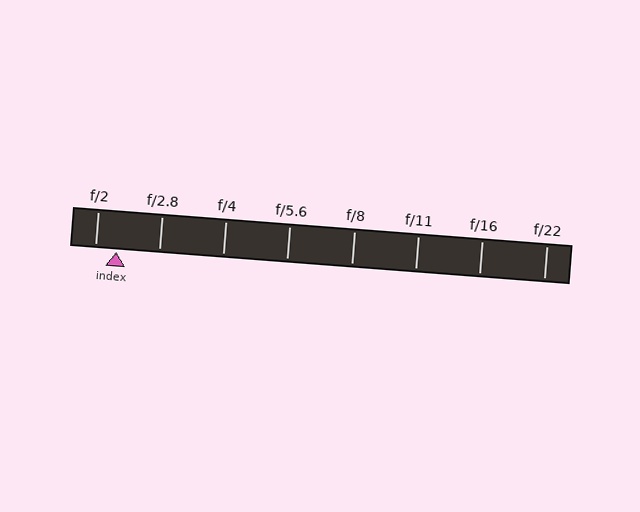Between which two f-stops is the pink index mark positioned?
The index mark is between f/2 and f/2.8.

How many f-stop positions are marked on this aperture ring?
There are 8 f-stop positions marked.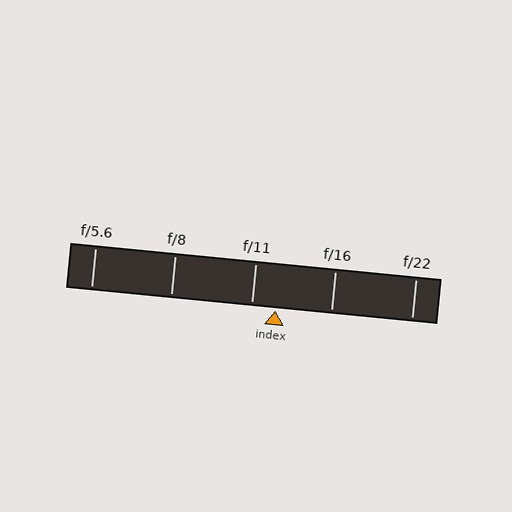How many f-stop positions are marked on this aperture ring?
There are 5 f-stop positions marked.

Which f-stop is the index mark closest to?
The index mark is closest to f/11.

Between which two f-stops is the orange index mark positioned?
The index mark is between f/11 and f/16.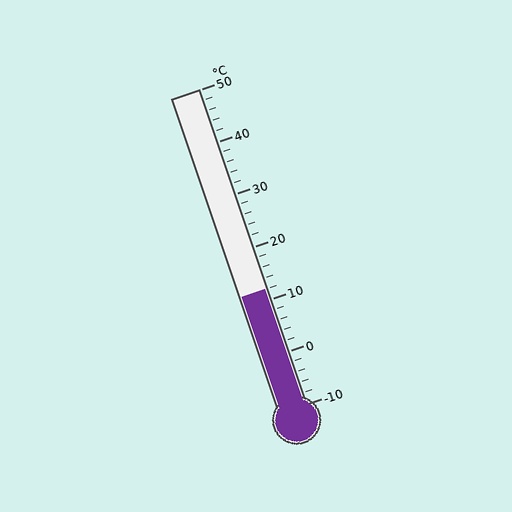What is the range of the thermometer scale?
The thermometer scale ranges from -10°C to 50°C.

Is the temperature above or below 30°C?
The temperature is below 30°C.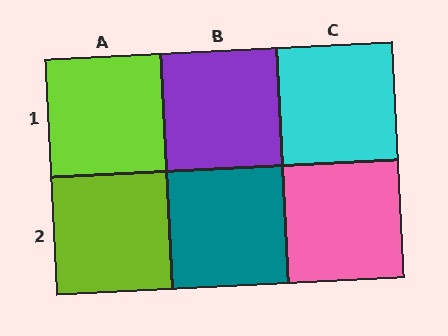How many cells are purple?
1 cell is purple.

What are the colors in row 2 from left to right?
Lime, teal, pink.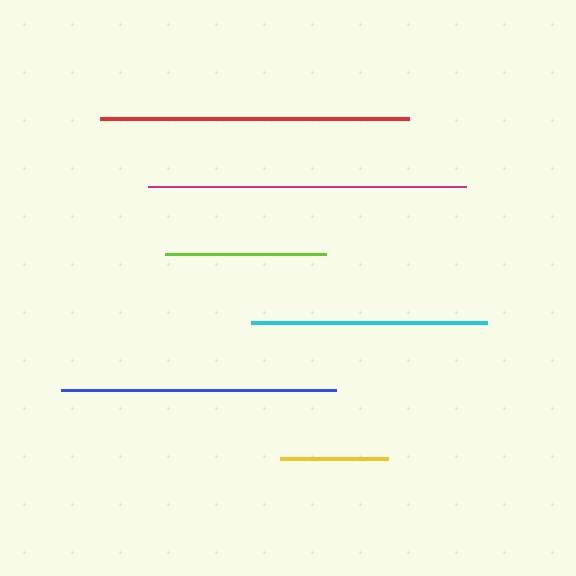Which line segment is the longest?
The magenta line is the longest at approximately 318 pixels.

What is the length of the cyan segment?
The cyan segment is approximately 236 pixels long.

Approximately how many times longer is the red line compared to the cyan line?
The red line is approximately 1.3 times the length of the cyan line.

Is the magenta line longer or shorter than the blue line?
The magenta line is longer than the blue line.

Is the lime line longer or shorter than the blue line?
The blue line is longer than the lime line.